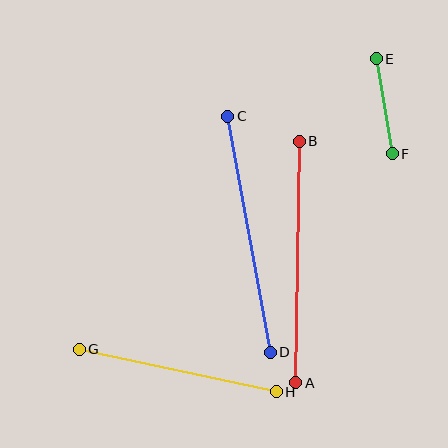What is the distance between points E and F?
The distance is approximately 96 pixels.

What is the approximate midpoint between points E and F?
The midpoint is at approximately (384, 106) pixels.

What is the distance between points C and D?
The distance is approximately 240 pixels.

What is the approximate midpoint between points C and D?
The midpoint is at approximately (249, 234) pixels.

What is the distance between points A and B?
The distance is approximately 241 pixels.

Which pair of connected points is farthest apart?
Points A and B are farthest apart.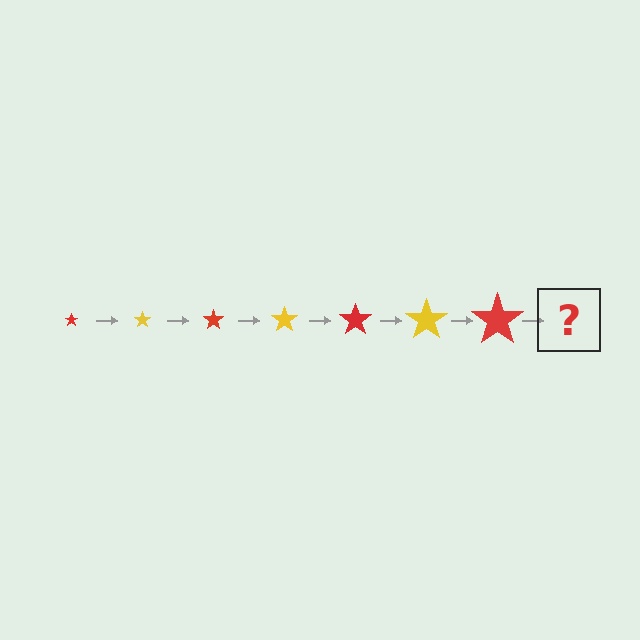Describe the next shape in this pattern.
It should be a yellow star, larger than the previous one.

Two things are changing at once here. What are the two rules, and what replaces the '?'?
The two rules are that the star grows larger each step and the color cycles through red and yellow. The '?' should be a yellow star, larger than the previous one.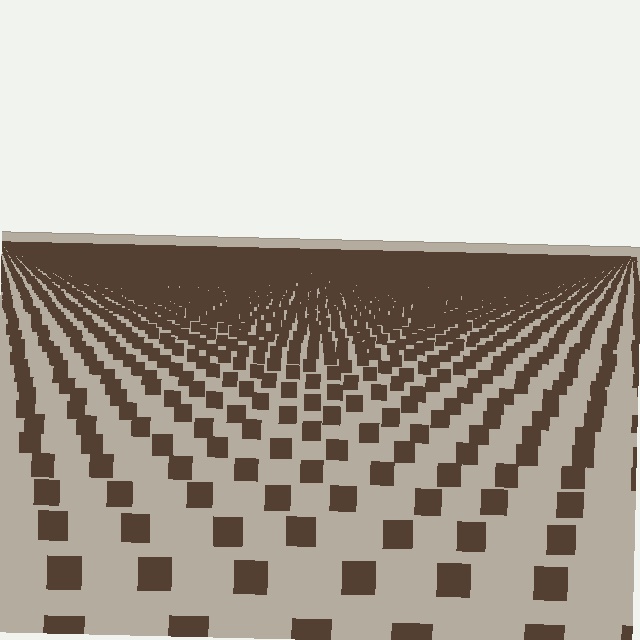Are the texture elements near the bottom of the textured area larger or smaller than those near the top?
Larger. Near the bottom, elements are closer to the viewer and appear at a bigger on-screen size.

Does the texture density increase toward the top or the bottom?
Density increases toward the top.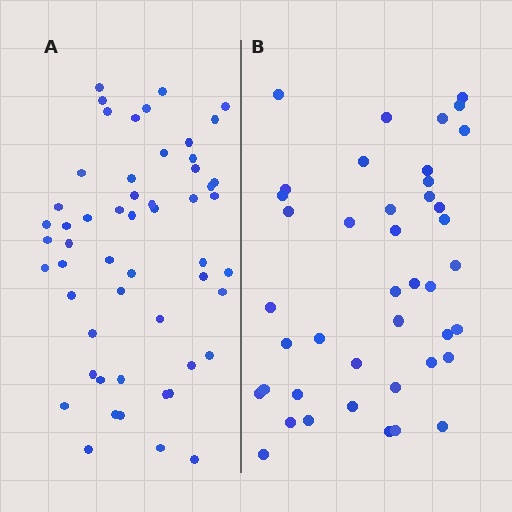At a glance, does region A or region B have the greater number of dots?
Region A (the left region) has more dots.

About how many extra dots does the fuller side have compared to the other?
Region A has roughly 12 or so more dots than region B.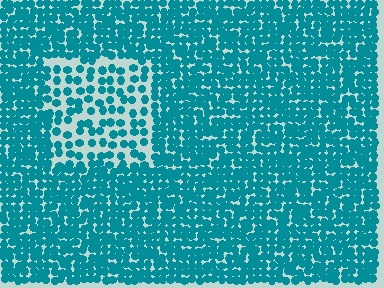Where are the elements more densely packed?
The elements are more densely packed outside the rectangle boundary.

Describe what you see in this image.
The image contains small teal elements arranged at two different densities. A rectangle-shaped region is visible where the elements are less densely packed than the surrounding area.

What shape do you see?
I see a rectangle.